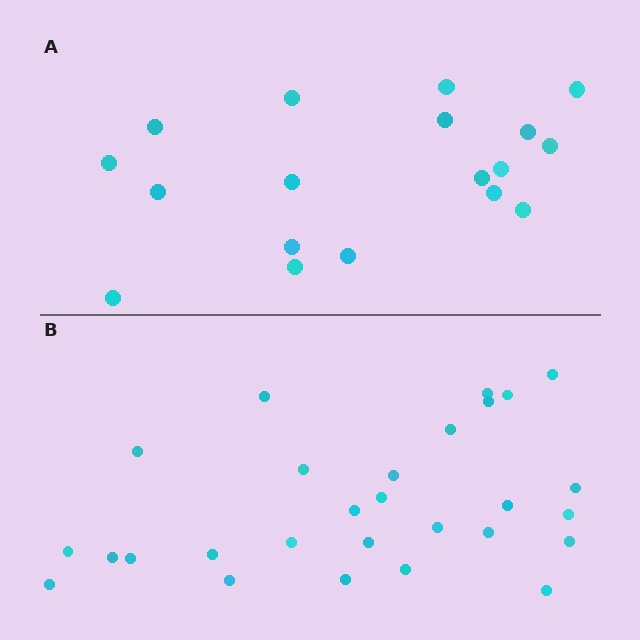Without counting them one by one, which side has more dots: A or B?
Region B (the bottom region) has more dots.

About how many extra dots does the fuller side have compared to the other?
Region B has roughly 10 or so more dots than region A.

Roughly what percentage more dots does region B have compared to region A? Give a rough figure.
About 55% more.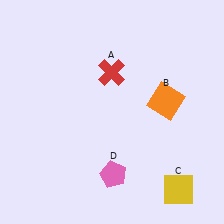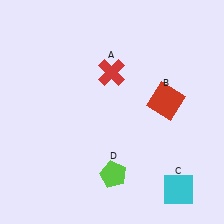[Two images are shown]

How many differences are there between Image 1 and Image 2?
There are 3 differences between the two images.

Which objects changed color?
B changed from orange to red. C changed from yellow to cyan. D changed from pink to lime.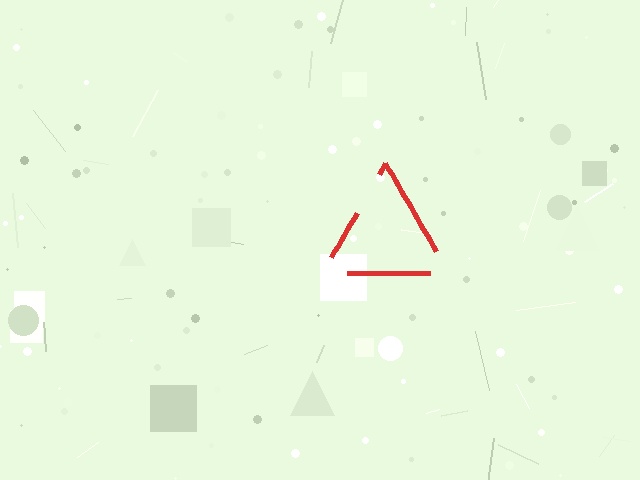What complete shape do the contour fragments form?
The contour fragments form a triangle.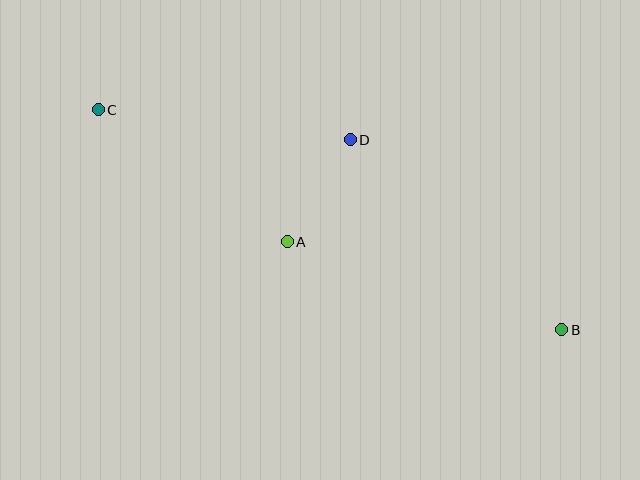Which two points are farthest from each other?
Points B and C are farthest from each other.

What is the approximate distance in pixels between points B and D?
The distance between B and D is approximately 284 pixels.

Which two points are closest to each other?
Points A and D are closest to each other.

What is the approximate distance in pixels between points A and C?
The distance between A and C is approximately 231 pixels.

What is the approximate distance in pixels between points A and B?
The distance between A and B is approximately 288 pixels.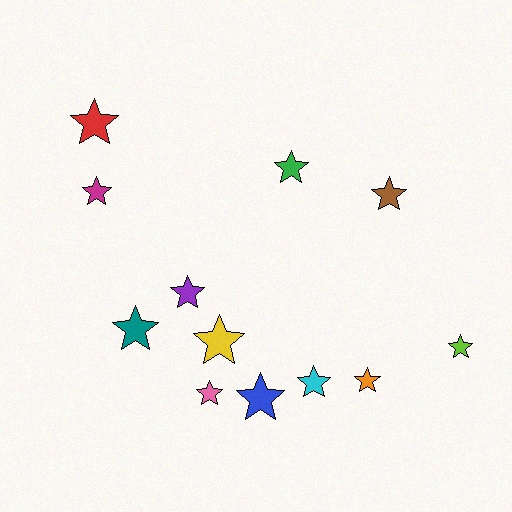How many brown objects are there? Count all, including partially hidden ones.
There is 1 brown object.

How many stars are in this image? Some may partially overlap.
There are 12 stars.